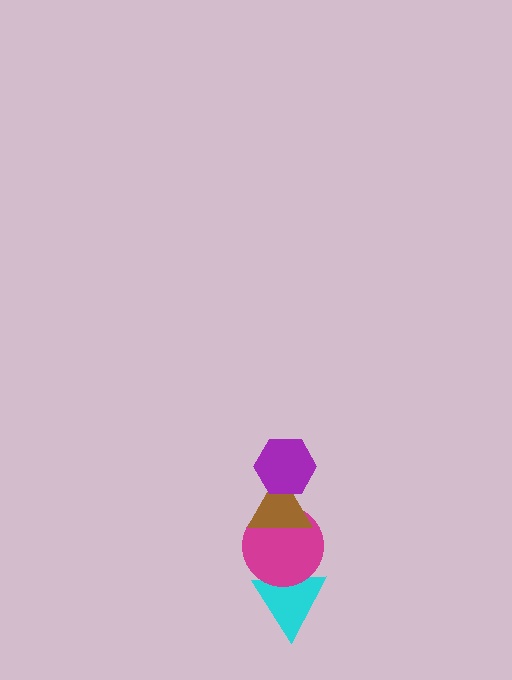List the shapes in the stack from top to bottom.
From top to bottom: the purple hexagon, the brown triangle, the magenta circle, the cyan triangle.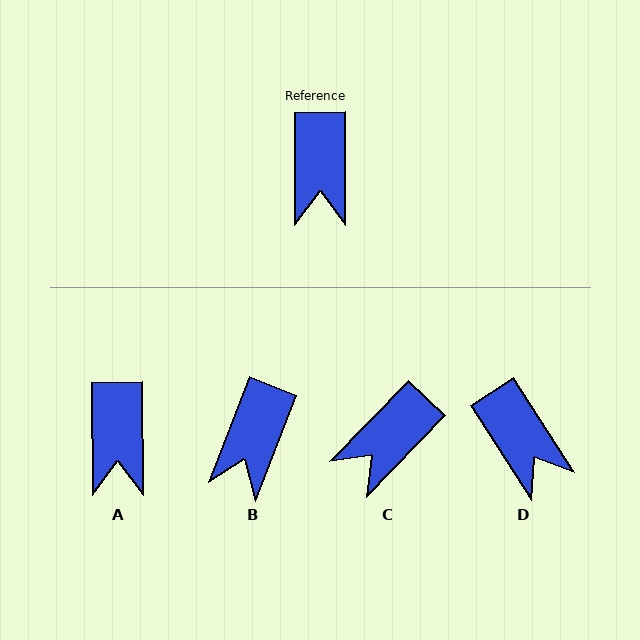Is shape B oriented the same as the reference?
No, it is off by about 21 degrees.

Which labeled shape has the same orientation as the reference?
A.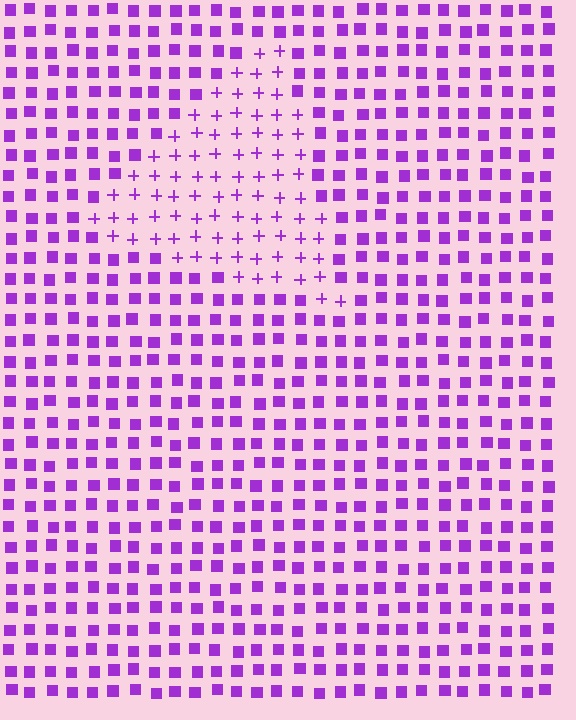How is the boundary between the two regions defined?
The boundary is defined by a change in element shape: plus signs inside vs. squares outside. All elements share the same color and spacing.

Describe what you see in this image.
The image is filled with small purple elements arranged in a uniform grid. A triangle-shaped region contains plus signs, while the surrounding area contains squares. The boundary is defined purely by the change in element shape.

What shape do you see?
I see a triangle.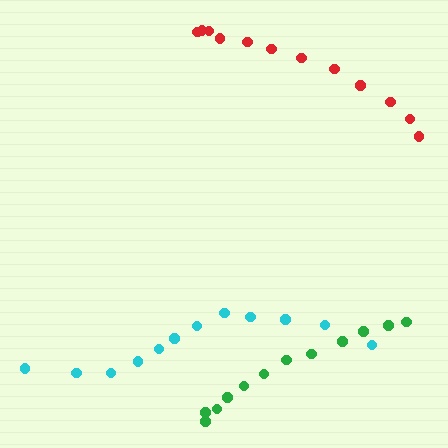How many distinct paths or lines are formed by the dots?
There are 3 distinct paths.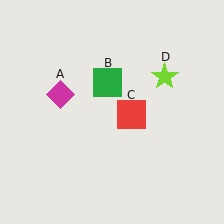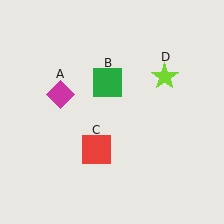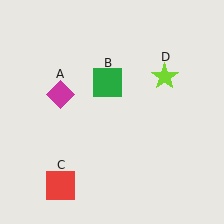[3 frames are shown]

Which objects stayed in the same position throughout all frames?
Magenta diamond (object A) and green square (object B) and lime star (object D) remained stationary.